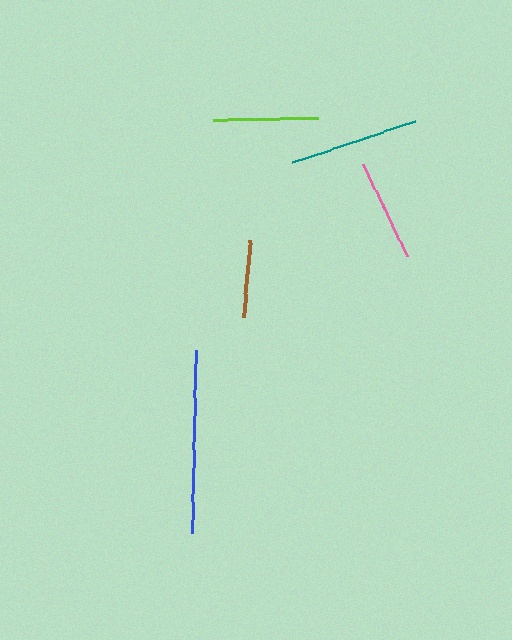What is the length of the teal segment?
The teal segment is approximately 130 pixels long.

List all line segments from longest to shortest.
From longest to shortest: blue, teal, lime, pink, brown.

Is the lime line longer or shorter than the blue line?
The blue line is longer than the lime line.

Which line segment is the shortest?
The brown line is the shortest at approximately 78 pixels.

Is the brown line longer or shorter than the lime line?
The lime line is longer than the brown line.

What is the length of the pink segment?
The pink segment is approximately 102 pixels long.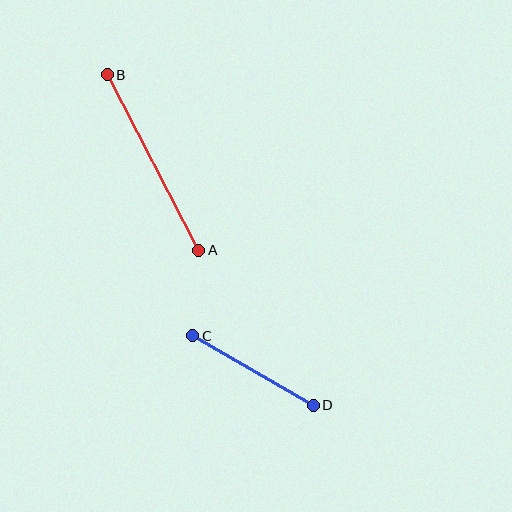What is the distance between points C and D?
The distance is approximately 139 pixels.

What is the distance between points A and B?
The distance is approximately 198 pixels.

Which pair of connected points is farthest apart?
Points A and B are farthest apart.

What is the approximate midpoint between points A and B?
The midpoint is at approximately (153, 163) pixels.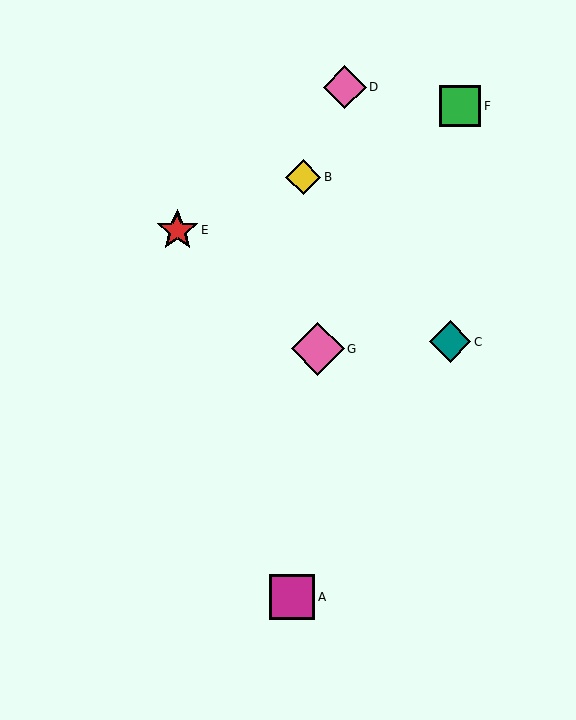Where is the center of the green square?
The center of the green square is at (460, 106).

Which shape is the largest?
The pink diamond (labeled G) is the largest.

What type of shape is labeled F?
Shape F is a green square.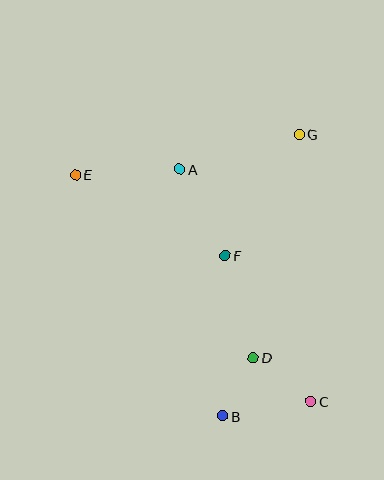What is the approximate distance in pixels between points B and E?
The distance between B and E is approximately 283 pixels.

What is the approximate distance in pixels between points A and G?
The distance between A and G is approximately 125 pixels.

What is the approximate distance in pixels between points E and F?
The distance between E and F is approximately 170 pixels.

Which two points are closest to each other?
Points B and D are closest to each other.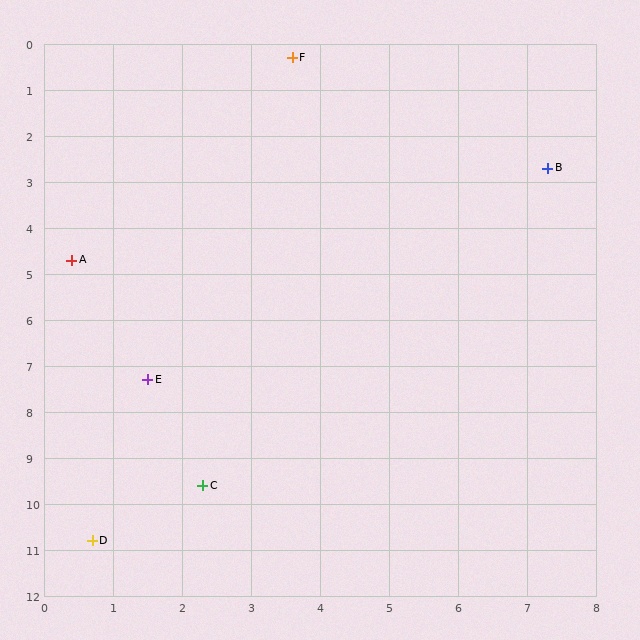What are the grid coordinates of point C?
Point C is at approximately (2.3, 9.6).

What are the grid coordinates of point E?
Point E is at approximately (1.5, 7.3).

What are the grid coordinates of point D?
Point D is at approximately (0.7, 10.8).